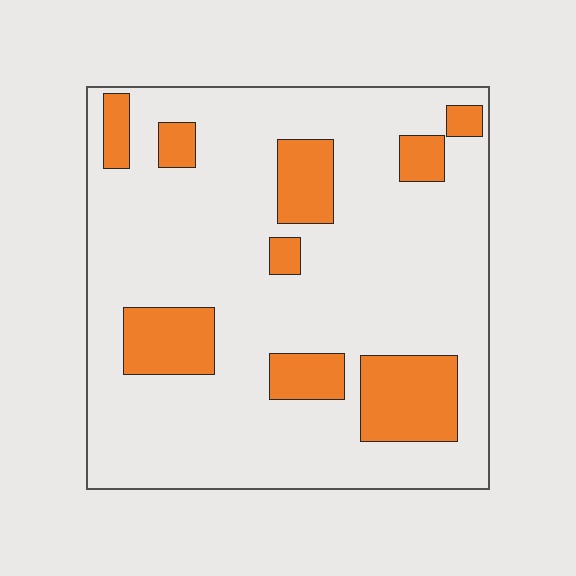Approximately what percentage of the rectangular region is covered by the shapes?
Approximately 20%.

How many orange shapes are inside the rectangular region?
9.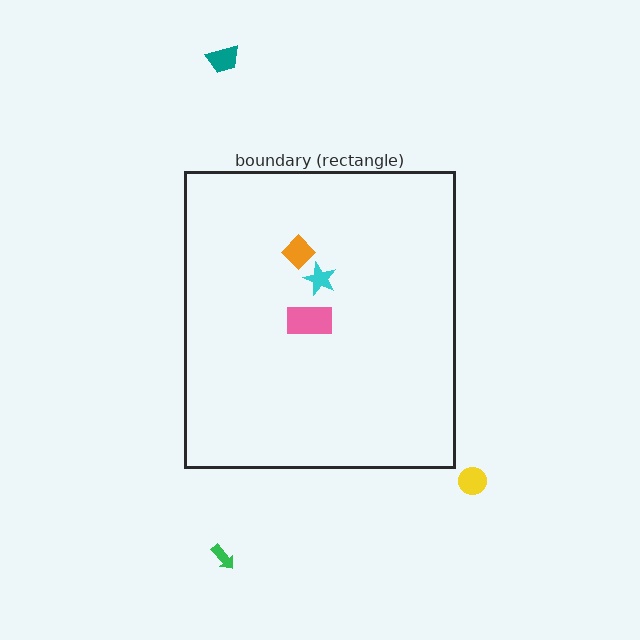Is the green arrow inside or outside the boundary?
Outside.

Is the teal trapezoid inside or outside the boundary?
Outside.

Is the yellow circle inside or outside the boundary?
Outside.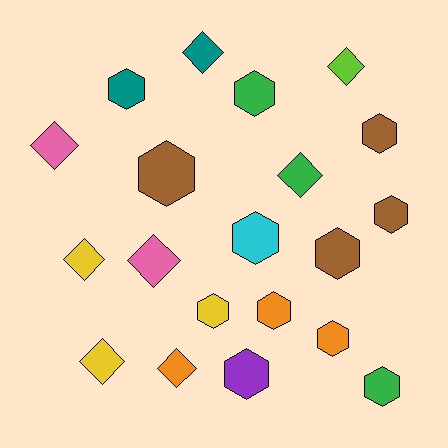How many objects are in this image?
There are 20 objects.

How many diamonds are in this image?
There are 8 diamonds.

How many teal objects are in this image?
There are 2 teal objects.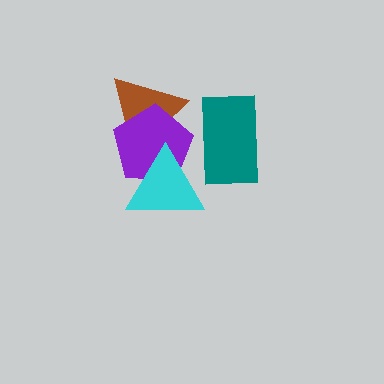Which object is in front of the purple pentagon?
The cyan triangle is in front of the purple pentagon.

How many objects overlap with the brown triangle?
2 objects overlap with the brown triangle.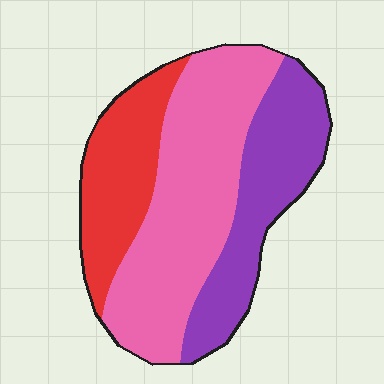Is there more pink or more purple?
Pink.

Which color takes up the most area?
Pink, at roughly 45%.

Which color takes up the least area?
Red, at roughly 25%.